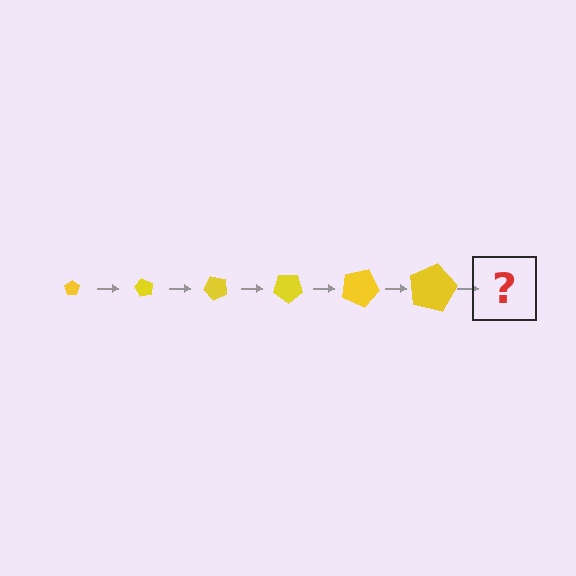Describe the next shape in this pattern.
It should be a pentagon, larger than the previous one and rotated 360 degrees from the start.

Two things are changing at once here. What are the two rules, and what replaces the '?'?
The two rules are that the pentagon grows larger each step and it rotates 60 degrees each step. The '?' should be a pentagon, larger than the previous one and rotated 360 degrees from the start.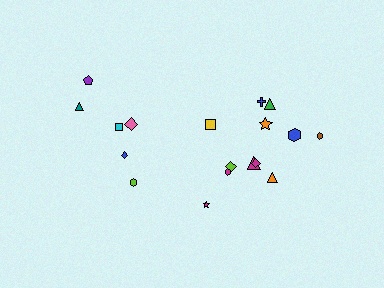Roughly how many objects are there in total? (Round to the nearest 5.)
Roughly 20 objects in total.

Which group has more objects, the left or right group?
The right group.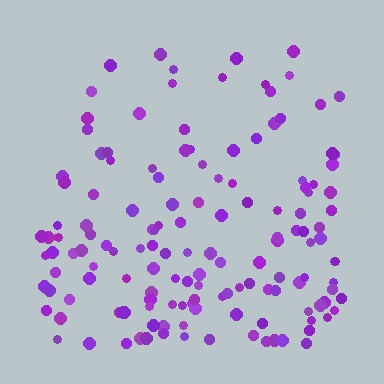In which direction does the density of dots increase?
From top to bottom, with the bottom side densest.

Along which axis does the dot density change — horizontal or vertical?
Vertical.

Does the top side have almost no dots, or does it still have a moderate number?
Still a moderate number, just noticeably fewer than the bottom.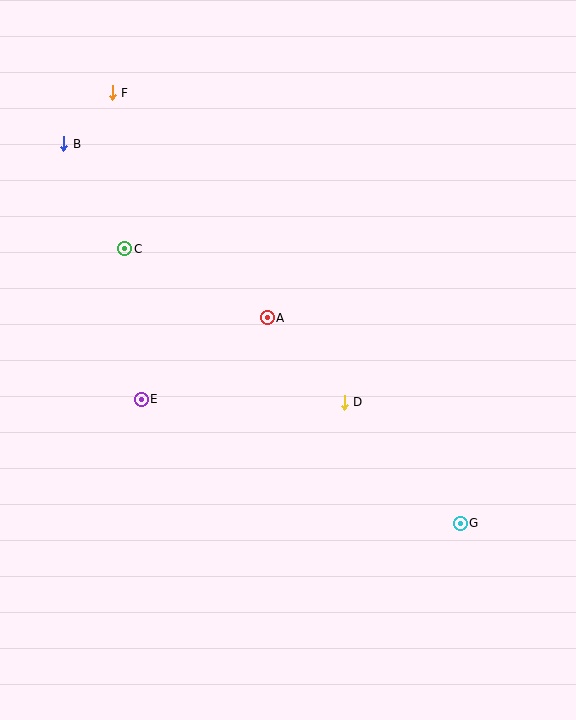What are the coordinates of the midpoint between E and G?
The midpoint between E and G is at (301, 461).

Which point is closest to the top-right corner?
Point A is closest to the top-right corner.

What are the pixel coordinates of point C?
Point C is at (125, 249).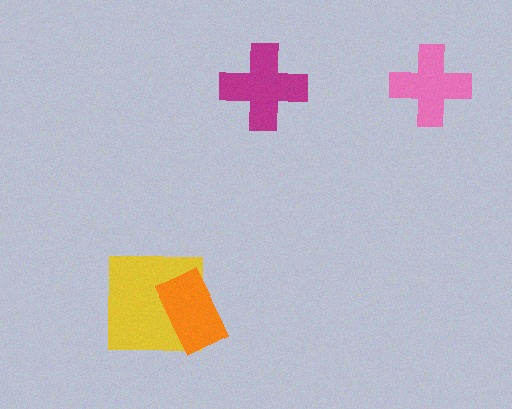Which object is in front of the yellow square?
The orange rectangle is in front of the yellow square.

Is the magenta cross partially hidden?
No, no other shape covers it.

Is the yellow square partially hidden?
Yes, it is partially covered by another shape.